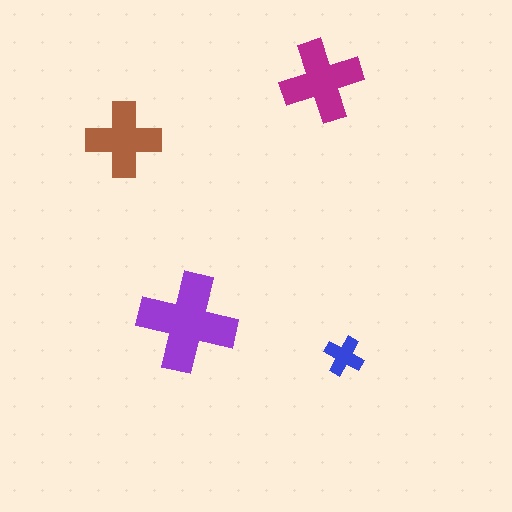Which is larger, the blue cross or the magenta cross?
The magenta one.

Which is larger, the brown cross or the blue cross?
The brown one.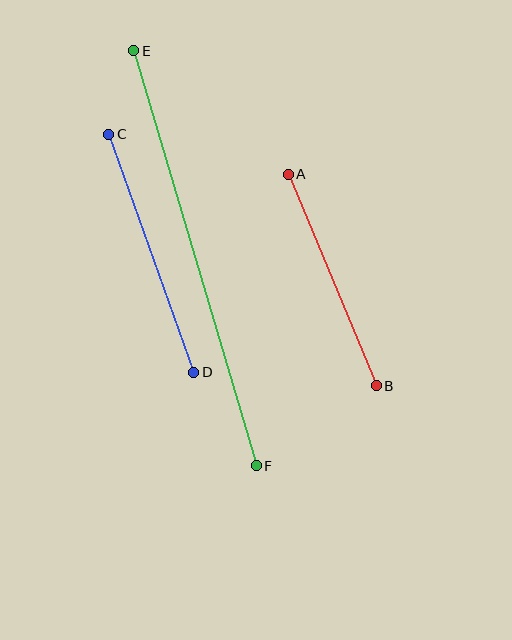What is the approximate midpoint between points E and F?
The midpoint is at approximately (195, 258) pixels.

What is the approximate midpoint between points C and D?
The midpoint is at approximately (151, 253) pixels.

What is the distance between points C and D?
The distance is approximately 253 pixels.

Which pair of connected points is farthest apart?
Points E and F are farthest apart.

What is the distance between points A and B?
The distance is approximately 229 pixels.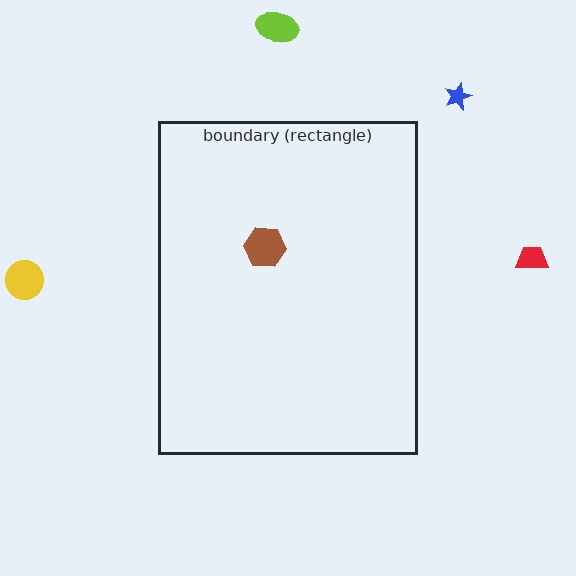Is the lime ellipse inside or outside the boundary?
Outside.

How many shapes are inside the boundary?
1 inside, 4 outside.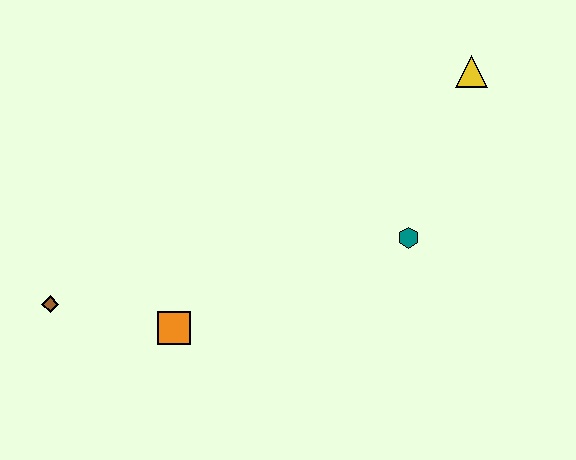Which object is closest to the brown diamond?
The orange square is closest to the brown diamond.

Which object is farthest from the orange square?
The yellow triangle is farthest from the orange square.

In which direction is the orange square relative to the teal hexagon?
The orange square is to the left of the teal hexagon.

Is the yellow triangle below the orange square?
No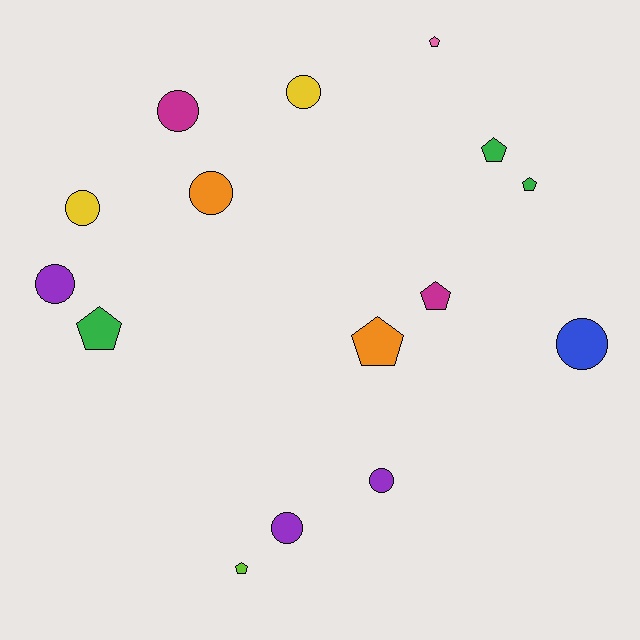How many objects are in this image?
There are 15 objects.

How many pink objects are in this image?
There is 1 pink object.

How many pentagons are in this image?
There are 7 pentagons.